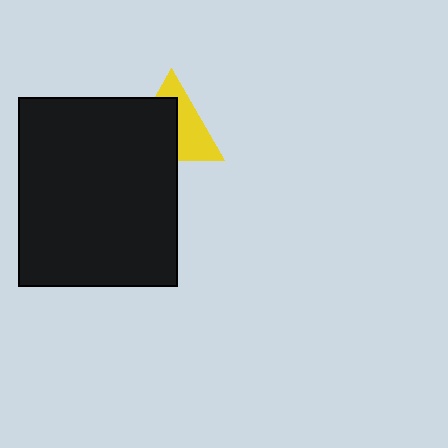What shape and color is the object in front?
The object in front is a black rectangle.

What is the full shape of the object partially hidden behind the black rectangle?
The partially hidden object is a yellow triangle.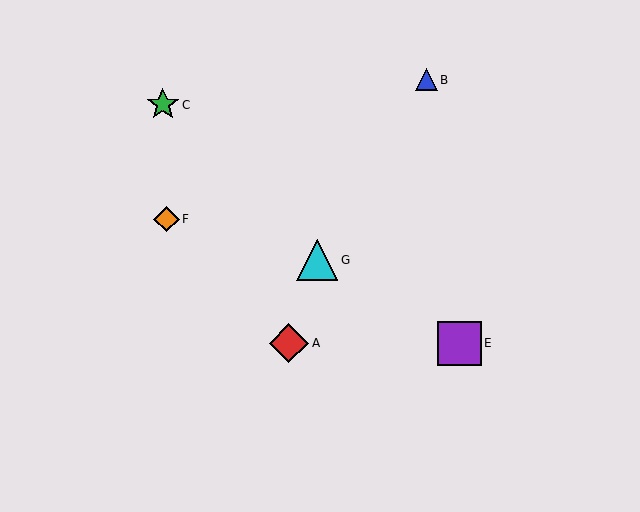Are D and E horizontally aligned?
Yes, both are at y≈343.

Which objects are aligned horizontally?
Objects A, D, E are aligned horizontally.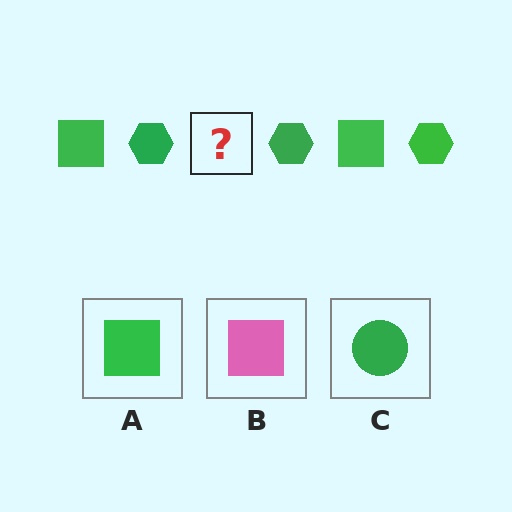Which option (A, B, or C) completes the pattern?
A.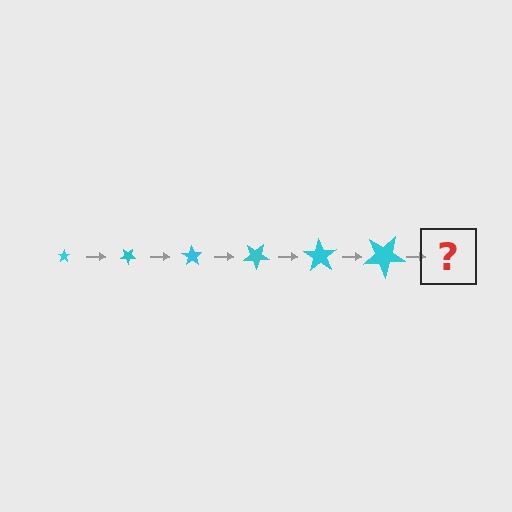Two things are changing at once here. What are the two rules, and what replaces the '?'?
The two rules are that the star grows larger each step and it rotates 35 degrees each step. The '?' should be a star, larger than the previous one and rotated 210 degrees from the start.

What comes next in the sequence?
The next element should be a star, larger than the previous one and rotated 210 degrees from the start.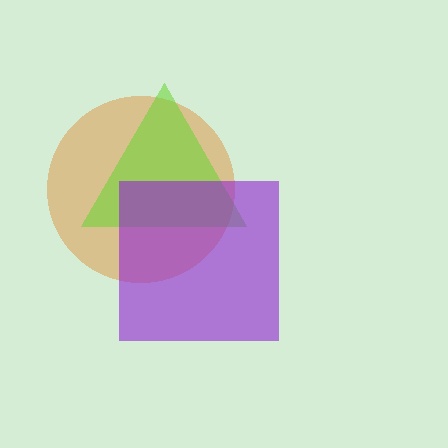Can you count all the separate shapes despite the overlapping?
Yes, there are 3 separate shapes.